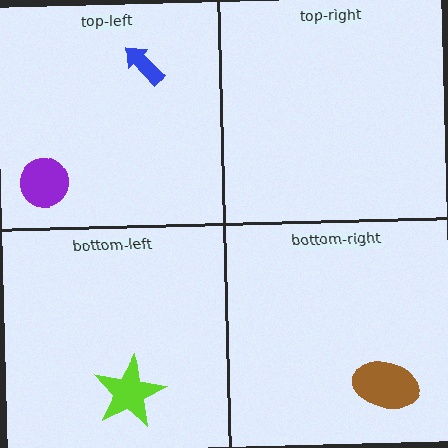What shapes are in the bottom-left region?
The lime star.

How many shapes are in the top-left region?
2.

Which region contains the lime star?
The bottom-left region.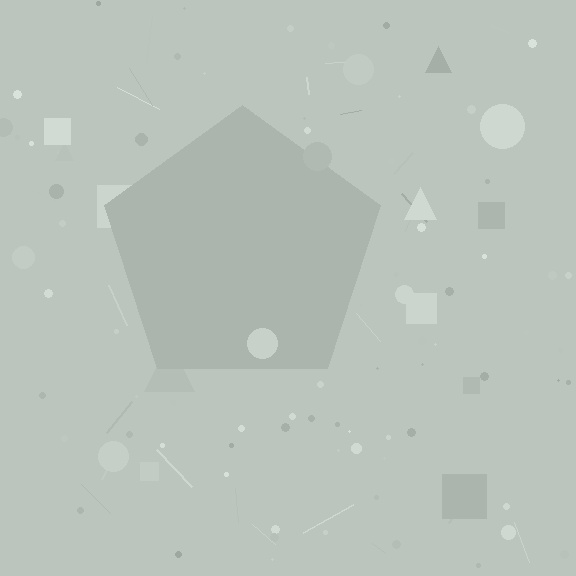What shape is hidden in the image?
A pentagon is hidden in the image.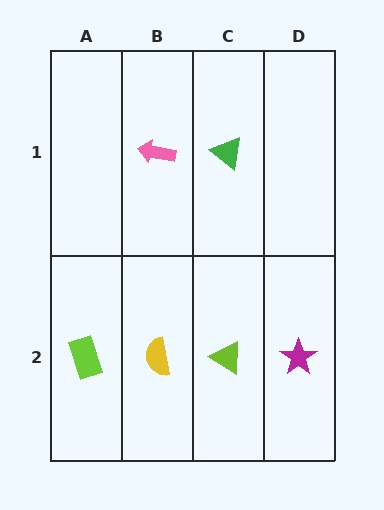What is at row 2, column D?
A magenta star.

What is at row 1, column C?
A green triangle.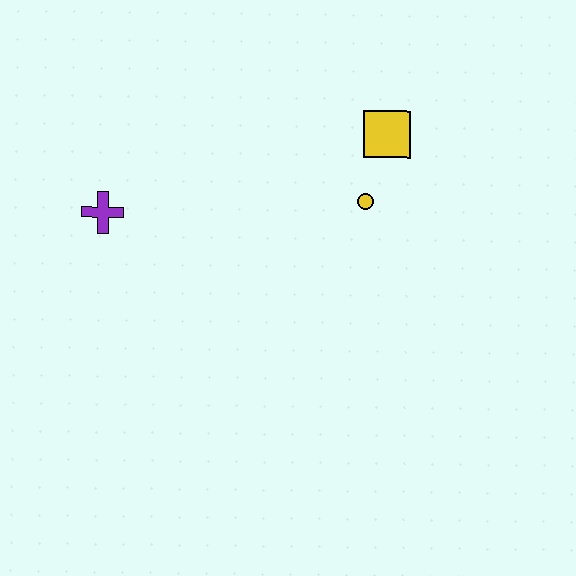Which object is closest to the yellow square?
The yellow circle is closest to the yellow square.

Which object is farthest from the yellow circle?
The purple cross is farthest from the yellow circle.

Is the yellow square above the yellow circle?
Yes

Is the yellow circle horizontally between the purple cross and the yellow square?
Yes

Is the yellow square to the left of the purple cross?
No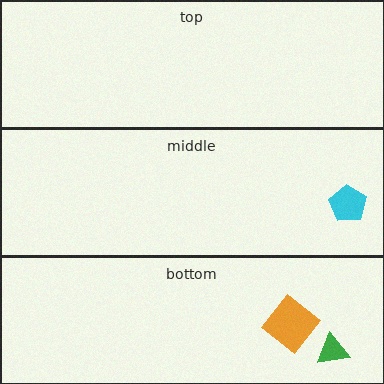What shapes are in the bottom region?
The green triangle, the orange diamond.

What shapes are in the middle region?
The cyan pentagon.